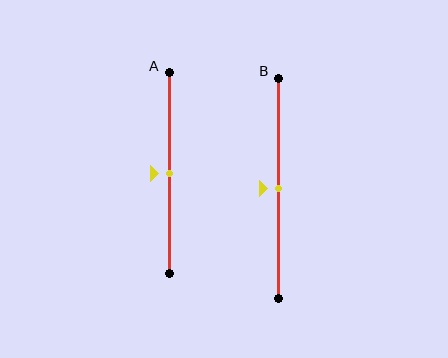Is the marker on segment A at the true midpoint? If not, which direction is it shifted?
Yes, the marker on segment A is at the true midpoint.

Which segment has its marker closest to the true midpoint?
Segment A has its marker closest to the true midpoint.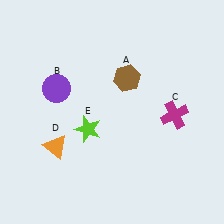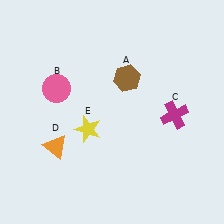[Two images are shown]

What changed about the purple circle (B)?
In Image 1, B is purple. In Image 2, it changed to pink.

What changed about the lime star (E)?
In Image 1, E is lime. In Image 2, it changed to yellow.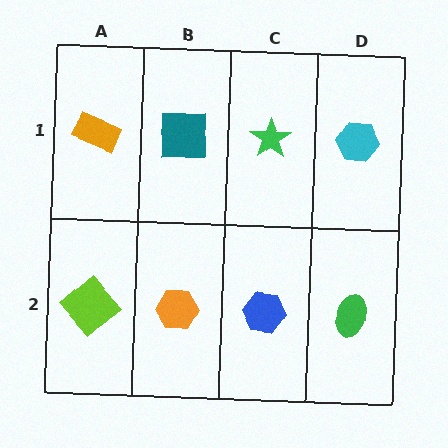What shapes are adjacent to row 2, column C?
A green star (row 1, column C), an orange hexagon (row 2, column B), a green ellipse (row 2, column D).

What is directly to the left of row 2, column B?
A lime diamond.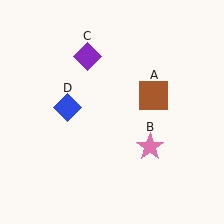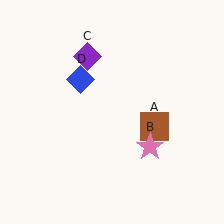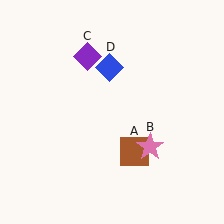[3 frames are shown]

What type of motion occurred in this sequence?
The brown square (object A), blue diamond (object D) rotated clockwise around the center of the scene.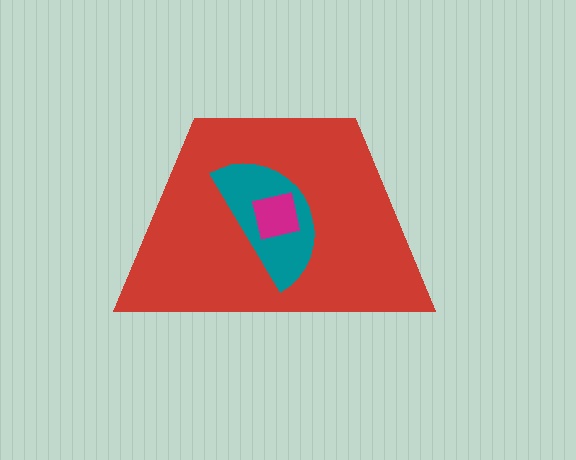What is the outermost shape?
The red trapezoid.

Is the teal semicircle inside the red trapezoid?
Yes.